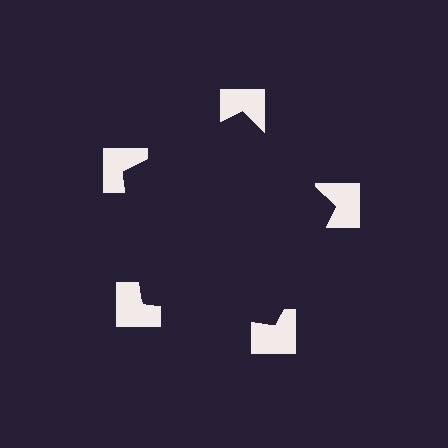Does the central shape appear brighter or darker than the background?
It typically appears slightly darker than the background, even though no actual brightness change is drawn.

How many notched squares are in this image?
There are 5 — one at each vertex of the illusory pentagon.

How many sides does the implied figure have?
5 sides.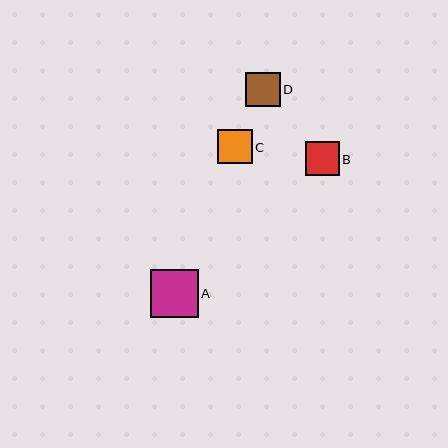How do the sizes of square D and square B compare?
Square D and square B are approximately the same size.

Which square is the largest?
Square A is the largest with a size of approximately 48 pixels.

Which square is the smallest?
Square B is the smallest with a size of approximately 34 pixels.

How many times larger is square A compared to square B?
Square A is approximately 1.4 times the size of square B.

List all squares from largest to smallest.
From largest to smallest: A, C, D, B.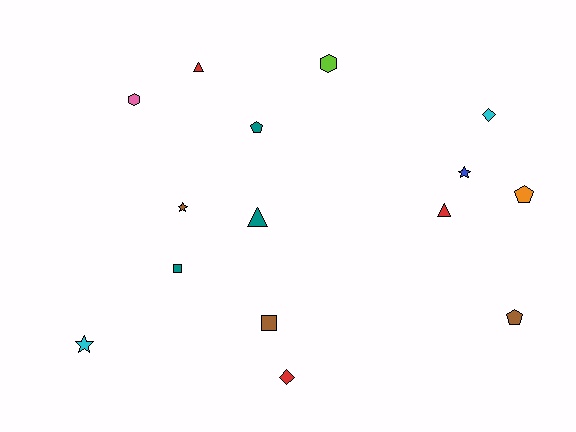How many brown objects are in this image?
There are 3 brown objects.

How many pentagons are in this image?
There are 3 pentagons.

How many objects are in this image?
There are 15 objects.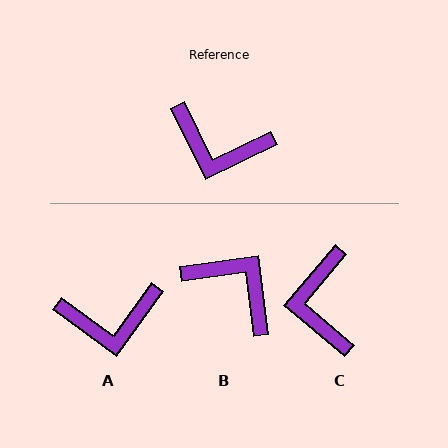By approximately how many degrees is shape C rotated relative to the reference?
Approximately 66 degrees clockwise.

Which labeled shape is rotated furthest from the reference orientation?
B, about 162 degrees away.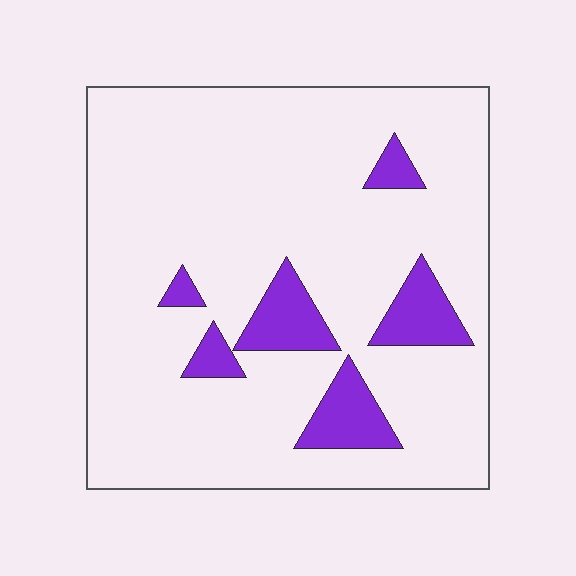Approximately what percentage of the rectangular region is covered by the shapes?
Approximately 15%.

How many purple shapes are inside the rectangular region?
6.